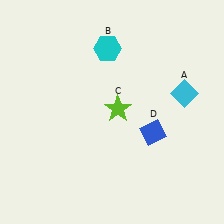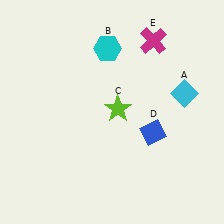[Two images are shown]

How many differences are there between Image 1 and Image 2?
There is 1 difference between the two images.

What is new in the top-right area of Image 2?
A magenta cross (E) was added in the top-right area of Image 2.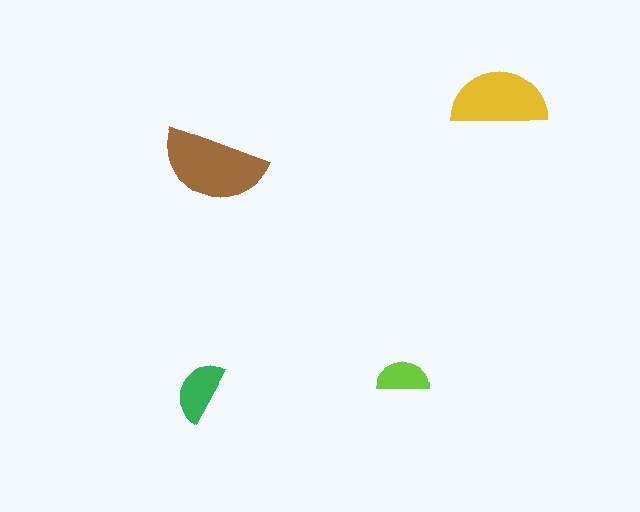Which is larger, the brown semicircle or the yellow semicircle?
The brown one.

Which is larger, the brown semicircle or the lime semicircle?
The brown one.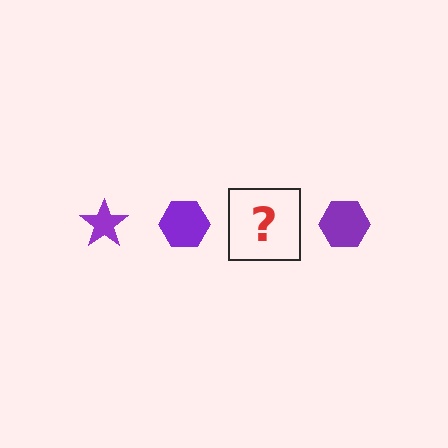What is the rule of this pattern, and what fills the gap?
The rule is that the pattern cycles through star, hexagon shapes in purple. The gap should be filled with a purple star.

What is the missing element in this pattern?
The missing element is a purple star.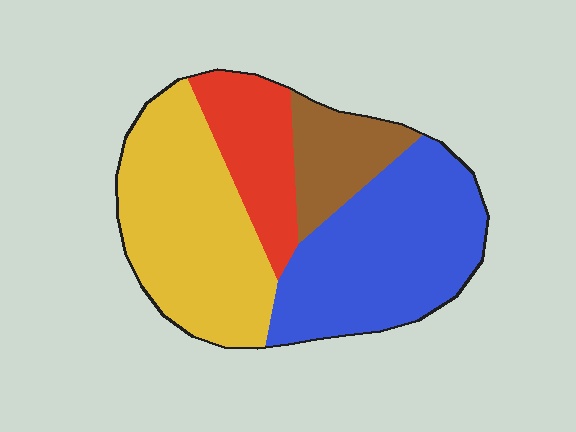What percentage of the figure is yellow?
Yellow covers 35% of the figure.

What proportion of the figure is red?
Red covers 16% of the figure.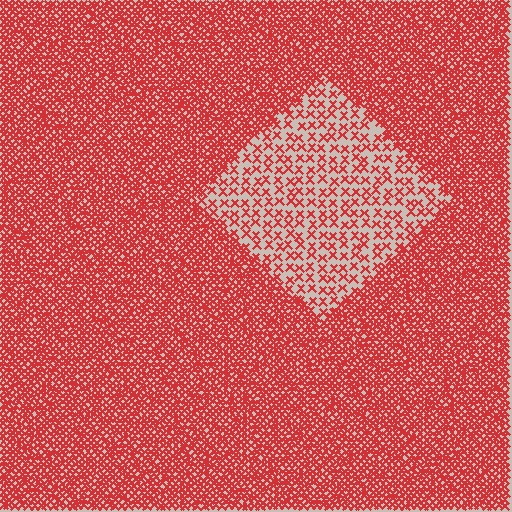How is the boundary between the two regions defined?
The boundary is defined by a change in element density (approximately 3.0x ratio). All elements are the same color, size, and shape.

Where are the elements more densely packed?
The elements are more densely packed outside the diamond boundary.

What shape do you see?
I see a diamond.